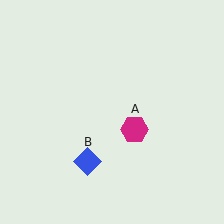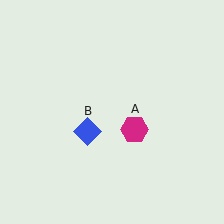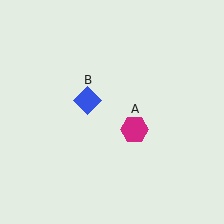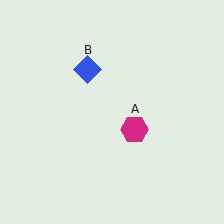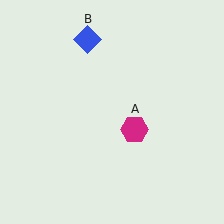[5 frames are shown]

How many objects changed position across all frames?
1 object changed position: blue diamond (object B).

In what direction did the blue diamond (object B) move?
The blue diamond (object B) moved up.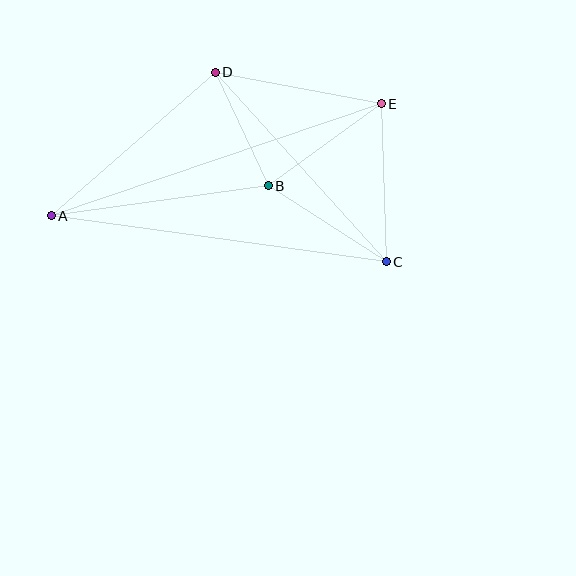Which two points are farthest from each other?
Points A and E are farthest from each other.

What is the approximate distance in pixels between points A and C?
The distance between A and C is approximately 338 pixels.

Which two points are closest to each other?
Points B and D are closest to each other.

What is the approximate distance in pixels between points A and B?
The distance between A and B is approximately 219 pixels.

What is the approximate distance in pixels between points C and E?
The distance between C and E is approximately 158 pixels.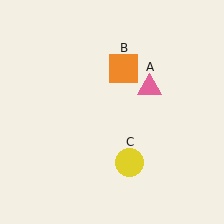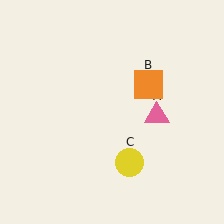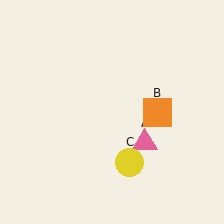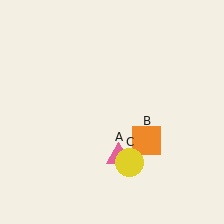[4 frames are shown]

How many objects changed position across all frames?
2 objects changed position: pink triangle (object A), orange square (object B).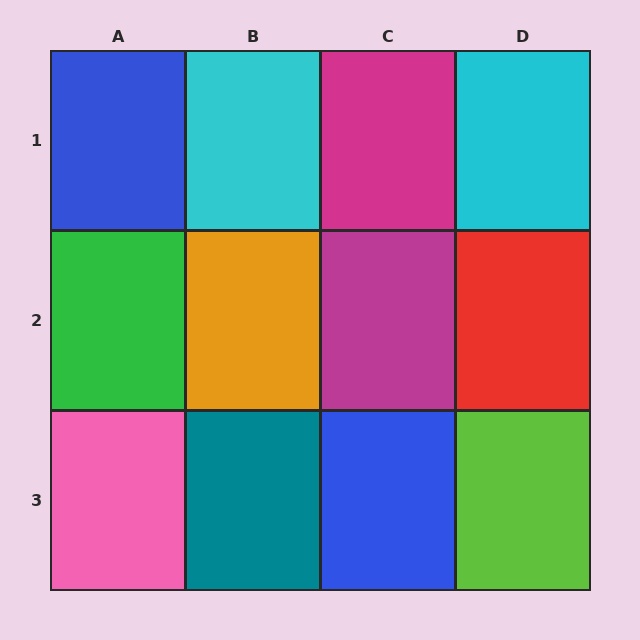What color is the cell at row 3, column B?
Teal.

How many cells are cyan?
2 cells are cyan.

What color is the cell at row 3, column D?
Lime.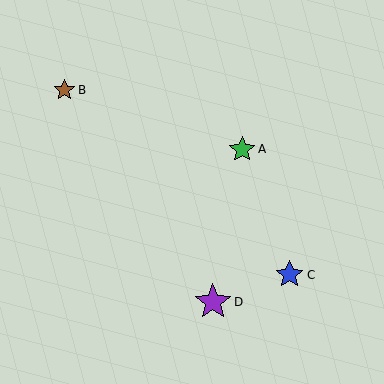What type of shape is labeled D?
Shape D is a purple star.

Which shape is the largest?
The purple star (labeled D) is the largest.